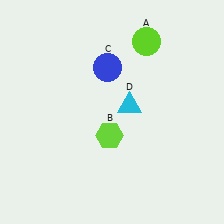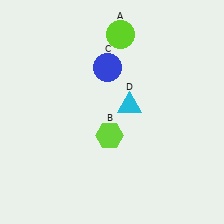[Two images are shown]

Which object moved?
The lime circle (A) moved left.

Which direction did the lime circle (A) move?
The lime circle (A) moved left.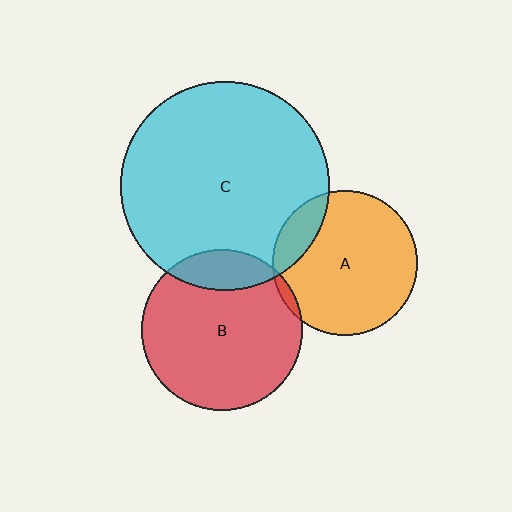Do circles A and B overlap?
Yes.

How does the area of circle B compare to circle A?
Approximately 1.2 times.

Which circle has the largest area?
Circle C (cyan).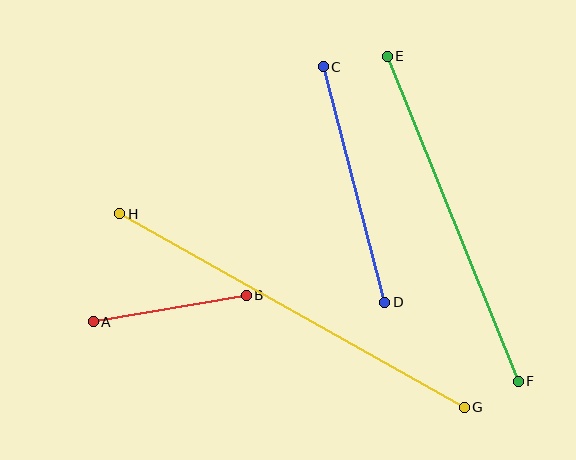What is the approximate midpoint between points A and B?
The midpoint is at approximately (170, 309) pixels.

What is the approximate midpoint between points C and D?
The midpoint is at approximately (354, 185) pixels.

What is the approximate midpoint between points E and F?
The midpoint is at approximately (453, 219) pixels.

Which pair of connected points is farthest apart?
Points G and H are farthest apart.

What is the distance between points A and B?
The distance is approximately 156 pixels.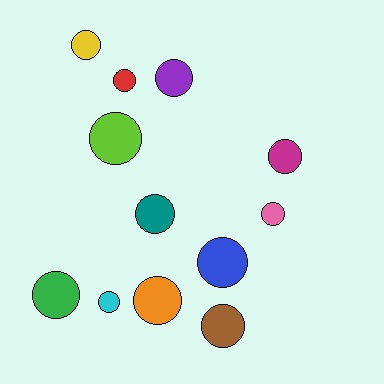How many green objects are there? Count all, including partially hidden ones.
There is 1 green object.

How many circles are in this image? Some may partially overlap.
There are 12 circles.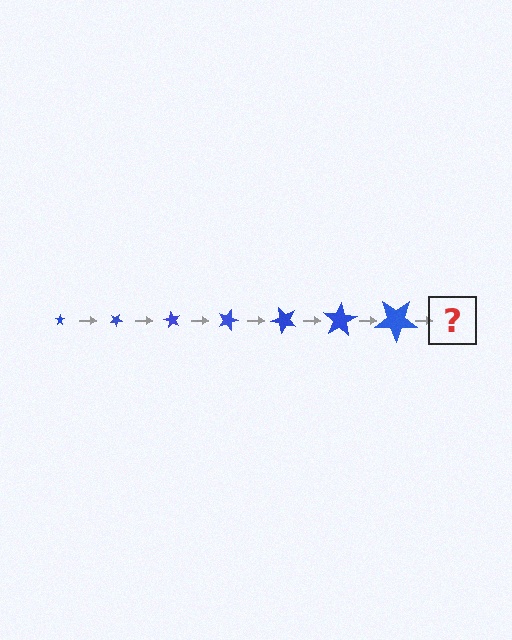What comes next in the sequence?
The next element should be a star, larger than the previous one and rotated 210 degrees from the start.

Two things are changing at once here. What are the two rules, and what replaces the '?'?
The two rules are that the star grows larger each step and it rotates 30 degrees each step. The '?' should be a star, larger than the previous one and rotated 210 degrees from the start.